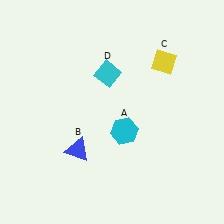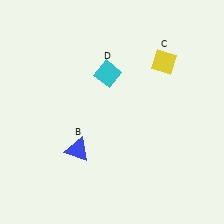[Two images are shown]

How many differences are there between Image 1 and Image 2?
There is 1 difference between the two images.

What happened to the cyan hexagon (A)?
The cyan hexagon (A) was removed in Image 2. It was in the bottom-right area of Image 1.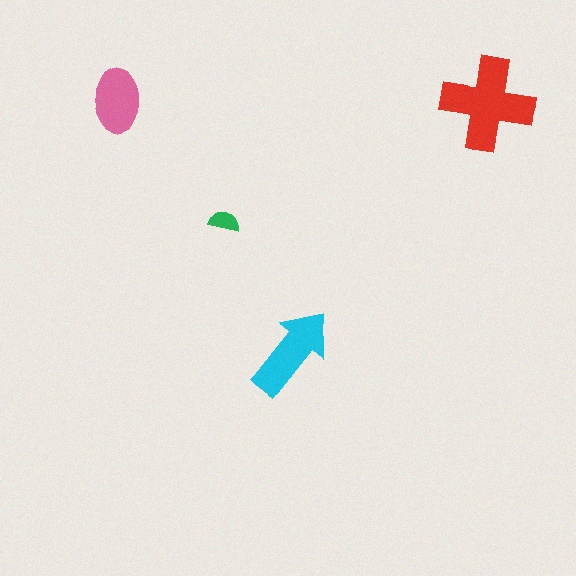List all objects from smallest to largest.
The green semicircle, the pink ellipse, the cyan arrow, the red cross.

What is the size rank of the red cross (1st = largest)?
1st.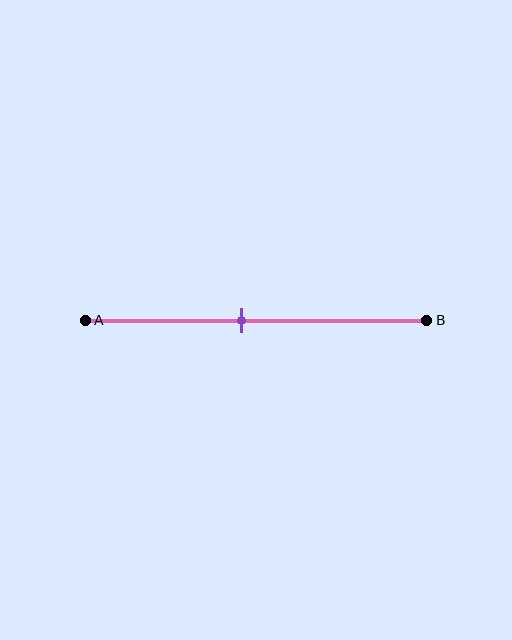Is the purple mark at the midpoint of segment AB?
No, the mark is at about 45% from A, not at the 50% midpoint.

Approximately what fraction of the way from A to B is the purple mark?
The purple mark is approximately 45% of the way from A to B.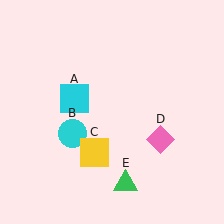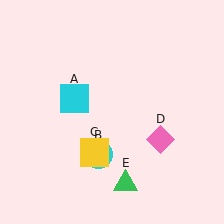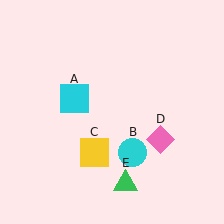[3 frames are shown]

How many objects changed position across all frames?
1 object changed position: cyan circle (object B).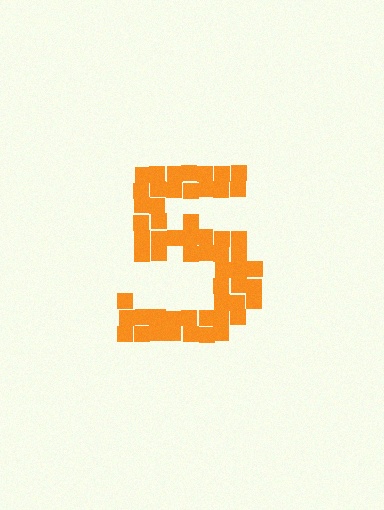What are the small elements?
The small elements are squares.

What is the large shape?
The large shape is the digit 5.